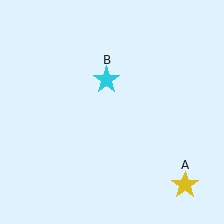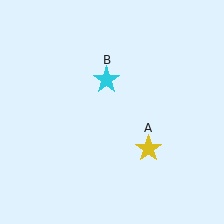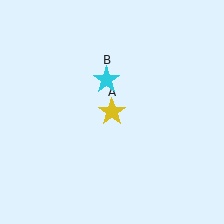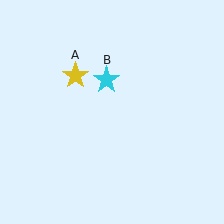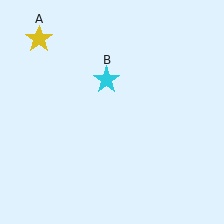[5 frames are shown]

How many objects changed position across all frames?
1 object changed position: yellow star (object A).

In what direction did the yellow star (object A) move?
The yellow star (object A) moved up and to the left.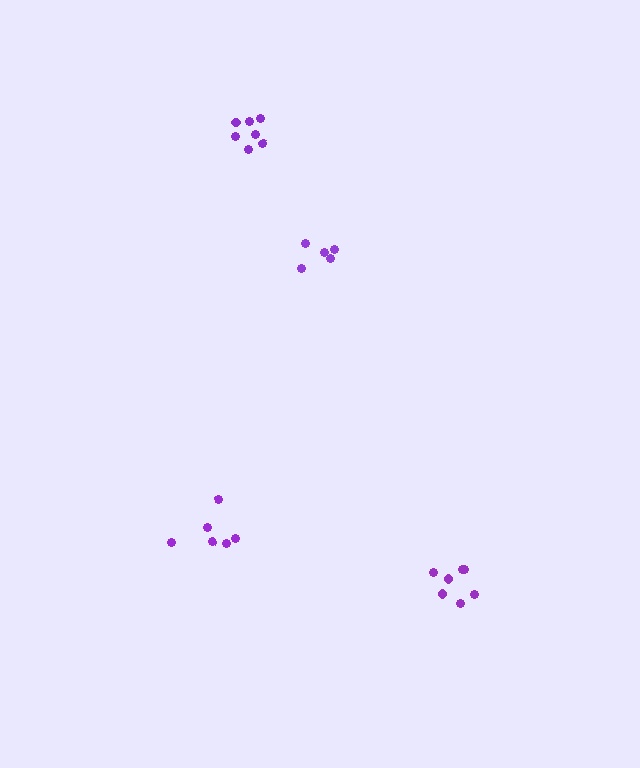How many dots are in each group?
Group 1: 5 dots, Group 2: 6 dots, Group 3: 7 dots, Group 4: 7 dots (25 total).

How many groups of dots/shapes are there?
There are 4 groups.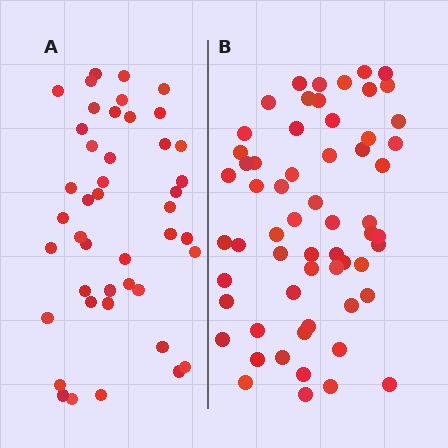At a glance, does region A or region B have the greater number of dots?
Region B (the right region) has more dots.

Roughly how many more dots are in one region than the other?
Region B has approximately 15 more dots than region A.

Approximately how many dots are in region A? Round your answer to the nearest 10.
About 40 dots. (The exact count is 44, which rounds to 40.)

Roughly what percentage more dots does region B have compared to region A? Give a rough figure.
About 35% more.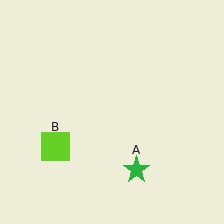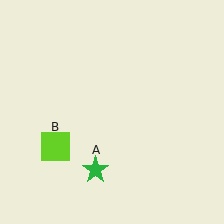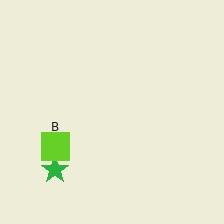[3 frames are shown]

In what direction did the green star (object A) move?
The green star (object A) moved left.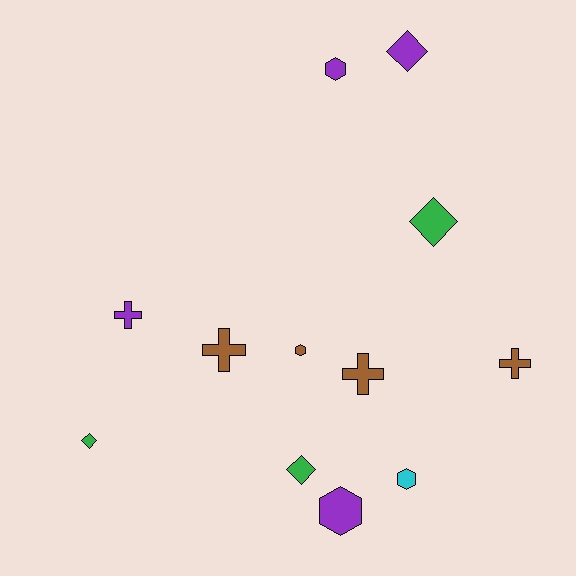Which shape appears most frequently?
Diamond, with 4 objects.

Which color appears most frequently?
Brown, with 4 objects.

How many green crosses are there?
There are no green crosses.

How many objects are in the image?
There are 12 objects.